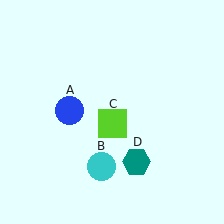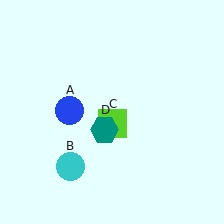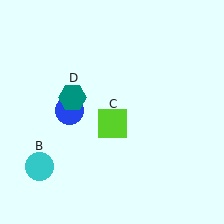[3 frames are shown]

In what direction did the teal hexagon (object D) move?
The teal hexagon (object D) moved up and to the left.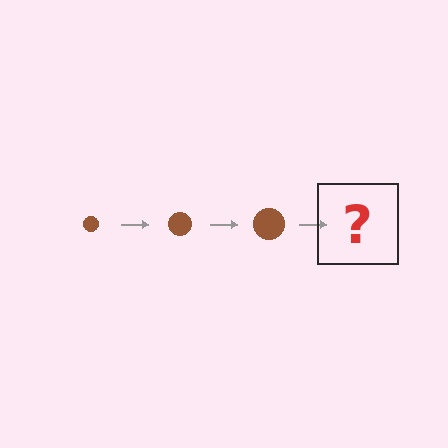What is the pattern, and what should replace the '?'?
The pattern is that the circle gets progressively larger each step. The '?' should be a brown circle, larger than the previous one.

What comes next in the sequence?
The next element should be a brown circle, larger than the previous one.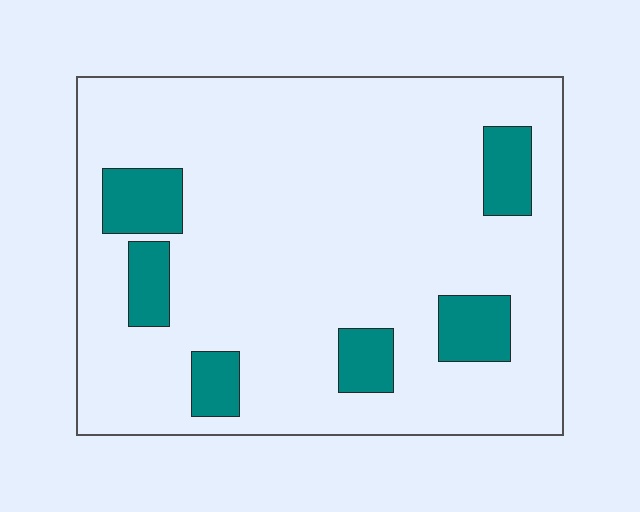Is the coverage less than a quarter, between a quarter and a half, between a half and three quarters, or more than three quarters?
Less than a quarter.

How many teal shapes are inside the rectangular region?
6.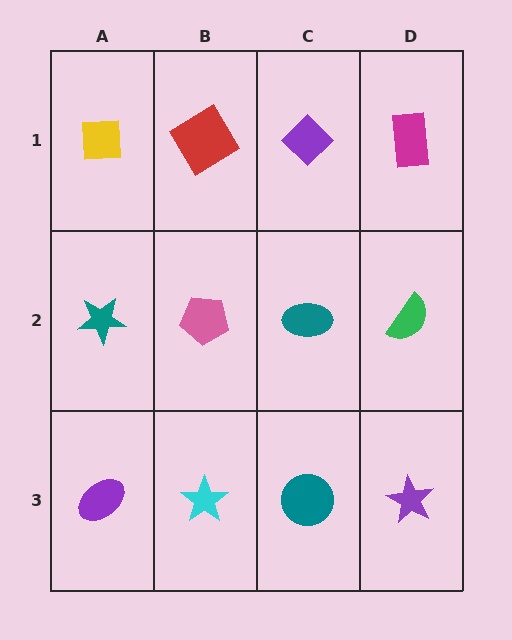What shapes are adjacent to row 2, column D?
A magenta rectangle (row 1, column D), a purple star (row 3, column D), a teal ellipse (row 2, column C).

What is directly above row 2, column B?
A red diamond.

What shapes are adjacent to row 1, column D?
A green semicircle (row 2, column D), a purple diamond (row 1, column C).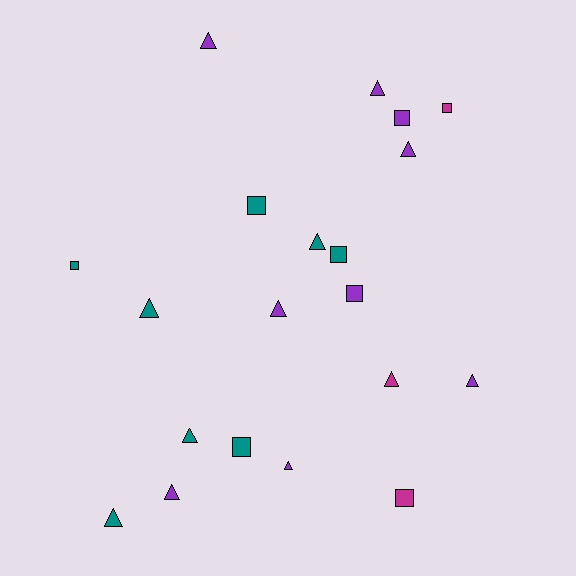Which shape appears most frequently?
Triangle, with 12 objects.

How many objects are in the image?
There are 20 objects.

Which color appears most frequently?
Purple, with 9 objects.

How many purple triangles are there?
There are 7 purple triangles.